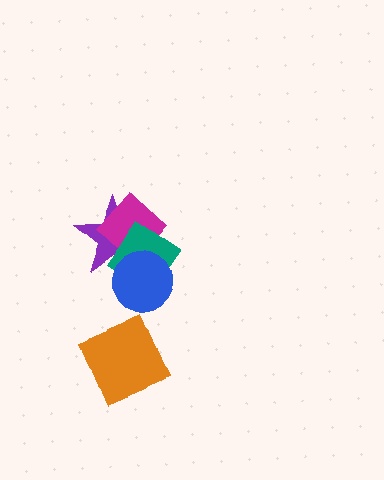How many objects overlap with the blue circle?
3 objects overlap with the blue circle.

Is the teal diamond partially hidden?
Yes, it is partially covered by another shape.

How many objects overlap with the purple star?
3 objects overlap with the purple star.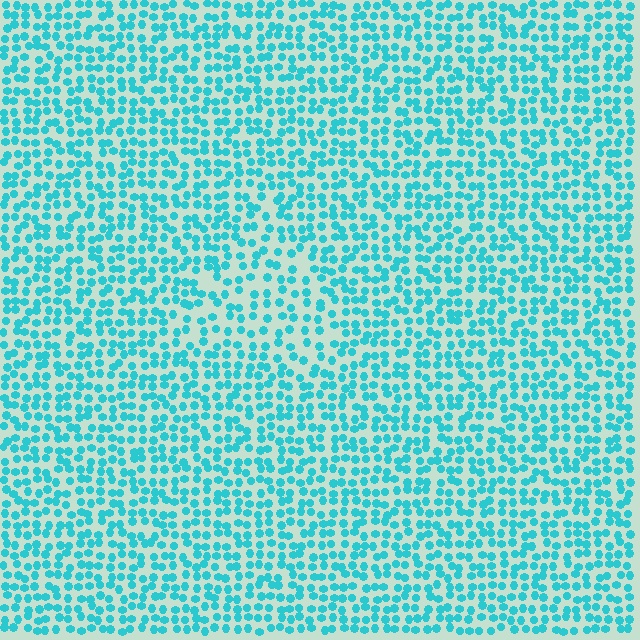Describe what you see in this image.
The image contains small cyan elements arranged at two different densities. A triangle-shaped region is visible where the elements are less densely packed than the surrounding area.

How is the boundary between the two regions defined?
The boundary is defined by a change in element density (approximately 1.5x ratio). All elements are the same color, size, and shape.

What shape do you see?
I see a triangle.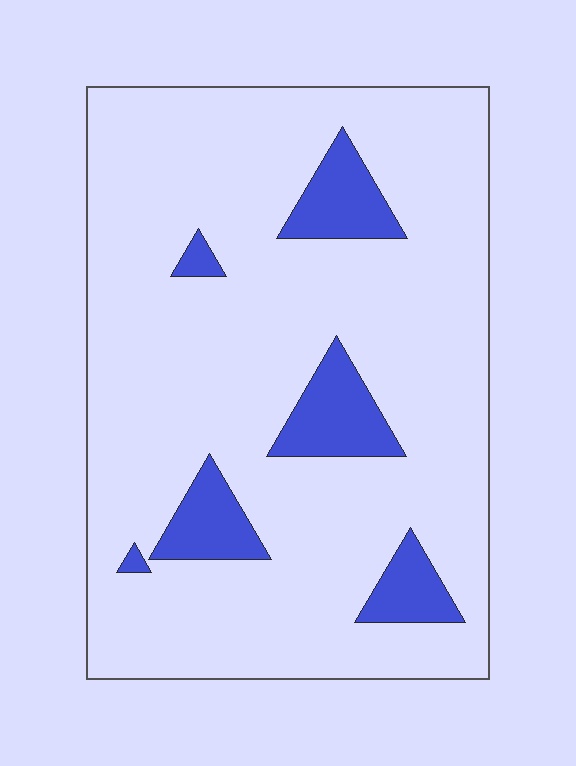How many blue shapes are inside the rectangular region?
6.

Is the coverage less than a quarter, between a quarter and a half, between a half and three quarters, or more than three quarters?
Less than a quarter.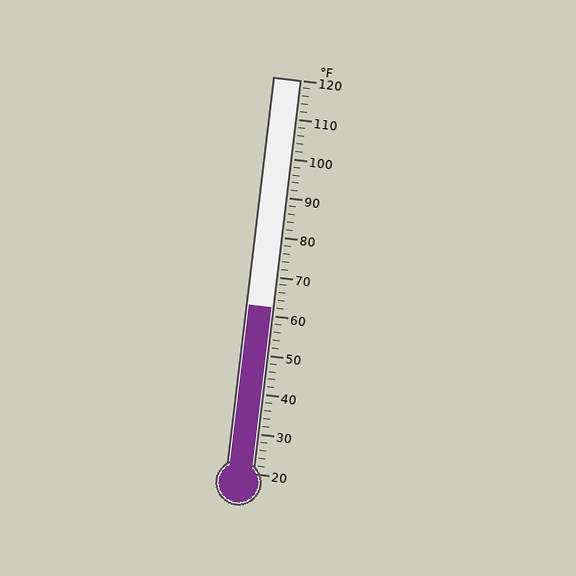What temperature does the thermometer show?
The thermometer shows approximately 62°F.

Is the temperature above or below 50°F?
The temperature is above 50°F.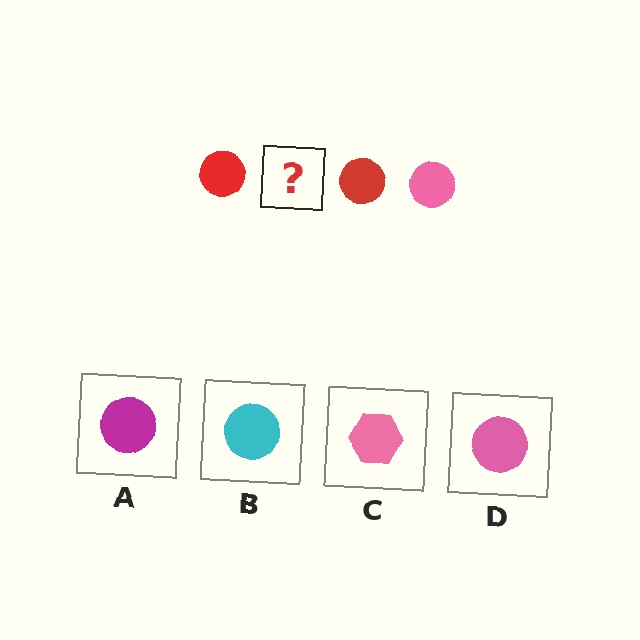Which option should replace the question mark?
Option D.